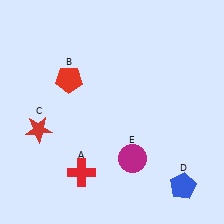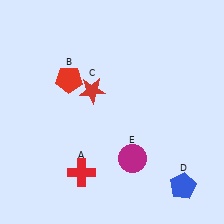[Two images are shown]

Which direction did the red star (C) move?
The red star (C) moved right.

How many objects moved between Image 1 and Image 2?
1 object moved between the two images.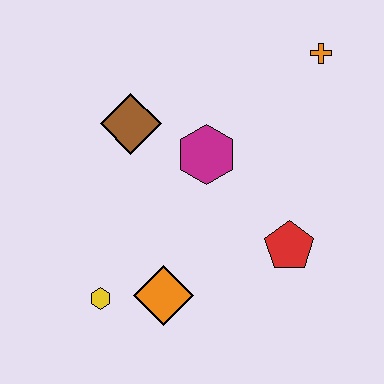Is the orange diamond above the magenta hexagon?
No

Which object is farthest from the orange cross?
The yellow hexagon is farthest from the orange cross.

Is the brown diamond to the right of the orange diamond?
No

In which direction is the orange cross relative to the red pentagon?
The orange cross is above the red pentagon.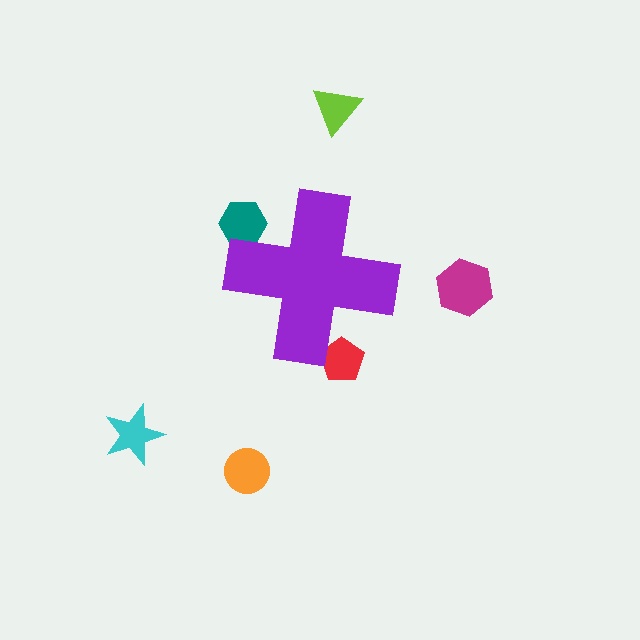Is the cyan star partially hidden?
No, the cyan star is fully visible.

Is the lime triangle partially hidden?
No, the lime triangle is fully visible.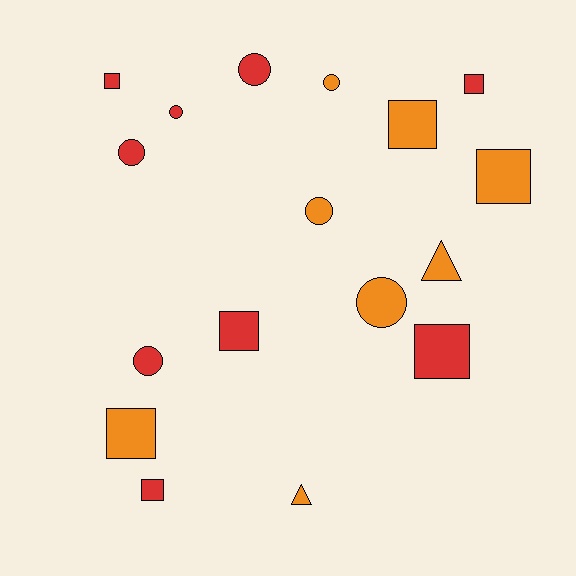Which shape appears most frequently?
Square, with 8 objects.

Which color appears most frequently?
Red, with 9 objects.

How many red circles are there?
There are 4 red circles.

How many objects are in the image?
There are 17 objects.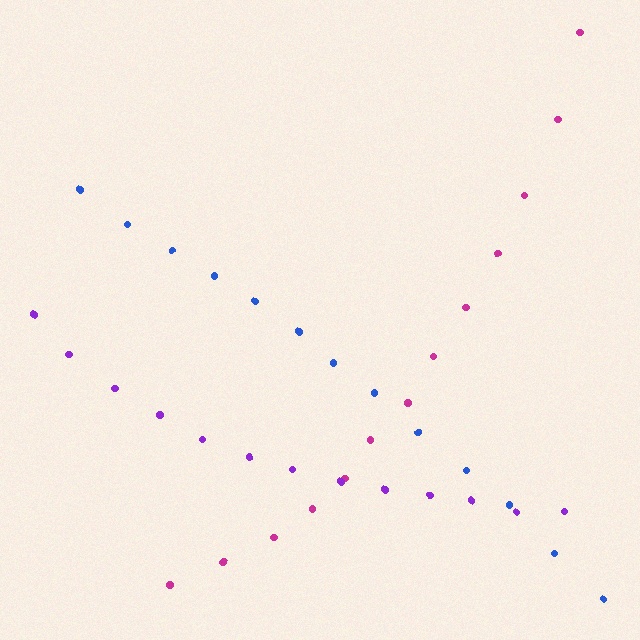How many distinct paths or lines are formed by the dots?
There are 3 distinct paths.